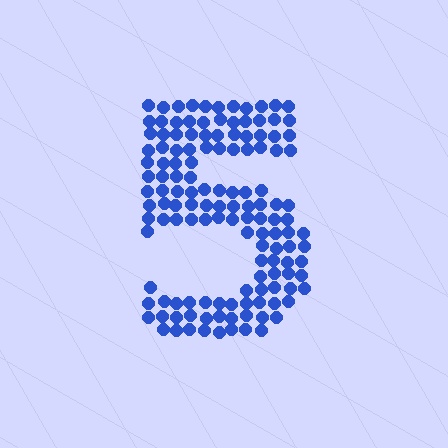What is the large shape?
The large shape is the digit 5.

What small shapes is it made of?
It is made of small circles.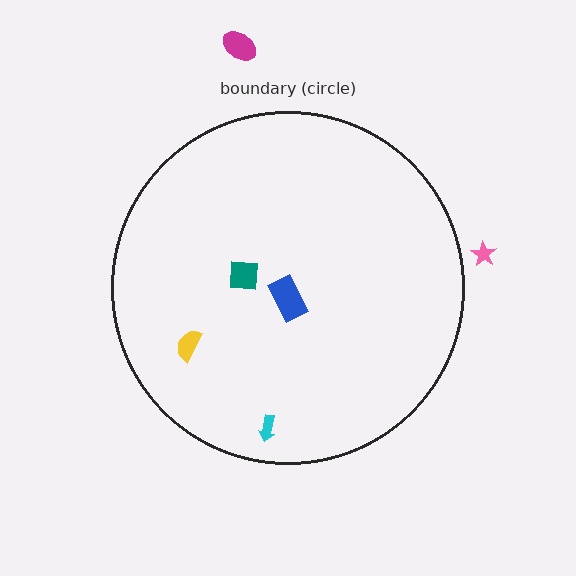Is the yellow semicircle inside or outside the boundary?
Inside.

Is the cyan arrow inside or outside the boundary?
Inside.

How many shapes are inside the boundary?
4 inside, 2 outside.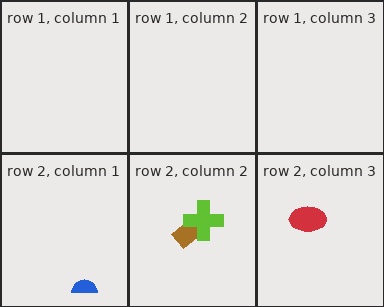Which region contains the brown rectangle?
The row 2, column 2 region.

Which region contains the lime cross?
The row 2, column 2 region.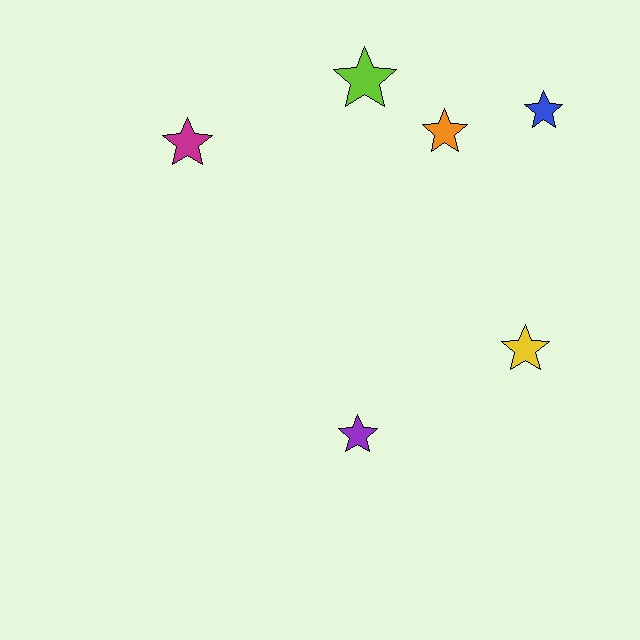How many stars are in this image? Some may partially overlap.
There are 6 stars.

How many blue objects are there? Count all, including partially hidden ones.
There is 1 blue object.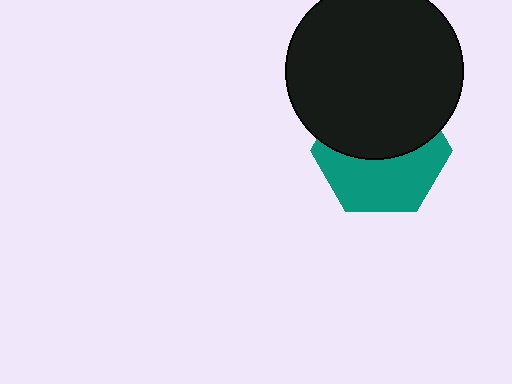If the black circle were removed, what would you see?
You would see the complete teal hexagon.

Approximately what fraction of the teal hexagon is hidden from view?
Roughly 50% of the teal hexagon is hidden behind the black circle.